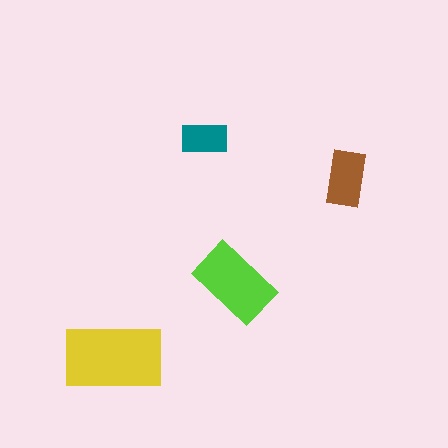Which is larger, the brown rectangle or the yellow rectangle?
The yellow one.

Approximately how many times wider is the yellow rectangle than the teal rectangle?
About 2 times wider.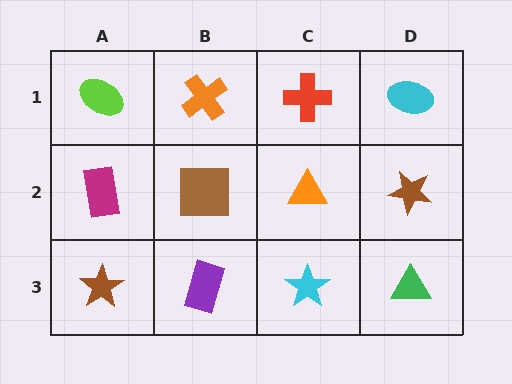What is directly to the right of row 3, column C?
A green triangle.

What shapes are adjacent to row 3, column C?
An orange triangle (row 2, column C), a purple rectangle (row 3, column B), a green triangle (row 3, column D).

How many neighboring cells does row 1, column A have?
2.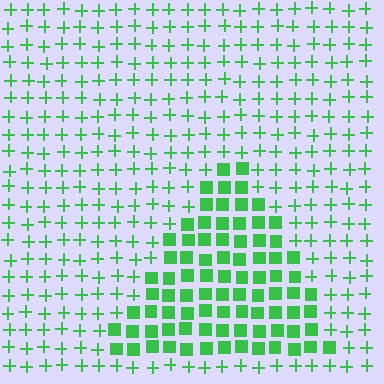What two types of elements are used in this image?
The image uses squares inside the triangle region and plus signs outside it.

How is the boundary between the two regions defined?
The boundary is defined by a change in element shape: squares inside vs. plus signs outside. All elements share the same color and spacing.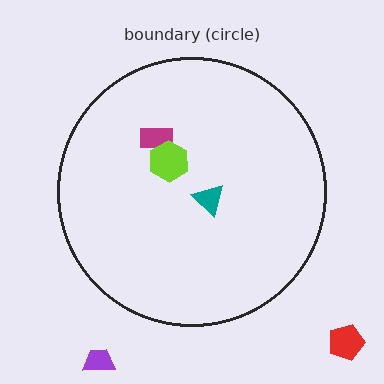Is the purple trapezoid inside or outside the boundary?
Outside.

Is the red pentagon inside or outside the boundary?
Outside.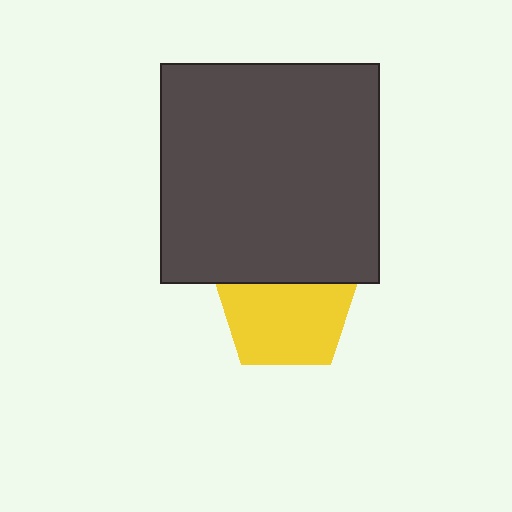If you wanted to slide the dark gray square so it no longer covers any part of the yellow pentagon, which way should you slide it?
Slide it up — that is the most direct way to separate the two shapes.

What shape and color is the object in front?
The object in front is a dark gray square.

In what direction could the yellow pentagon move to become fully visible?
The yellow pentagon could move down. That would shift it out from behind the dark gray square entirely.